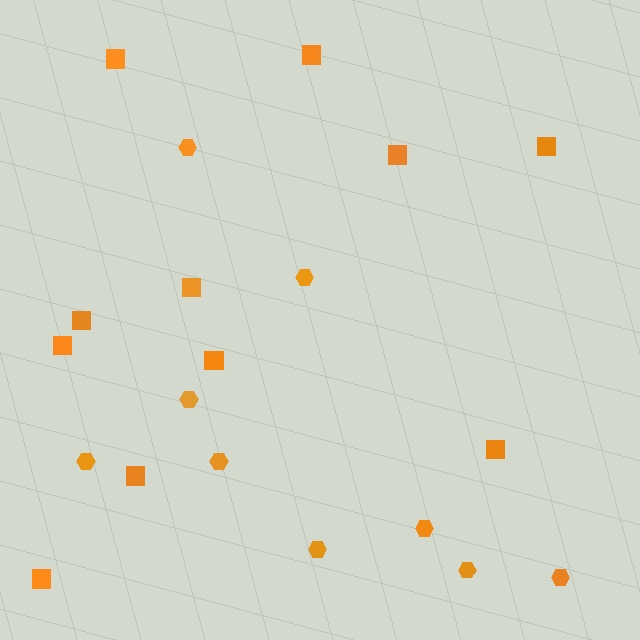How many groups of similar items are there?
There are 2 groups: one group of hexagons (9) and one group of squares (11).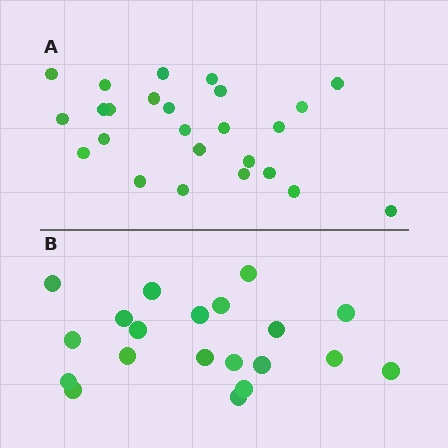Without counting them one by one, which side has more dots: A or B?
Region A (the top region) has more dots.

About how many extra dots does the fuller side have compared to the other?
Region A has about 5 more dots than region B.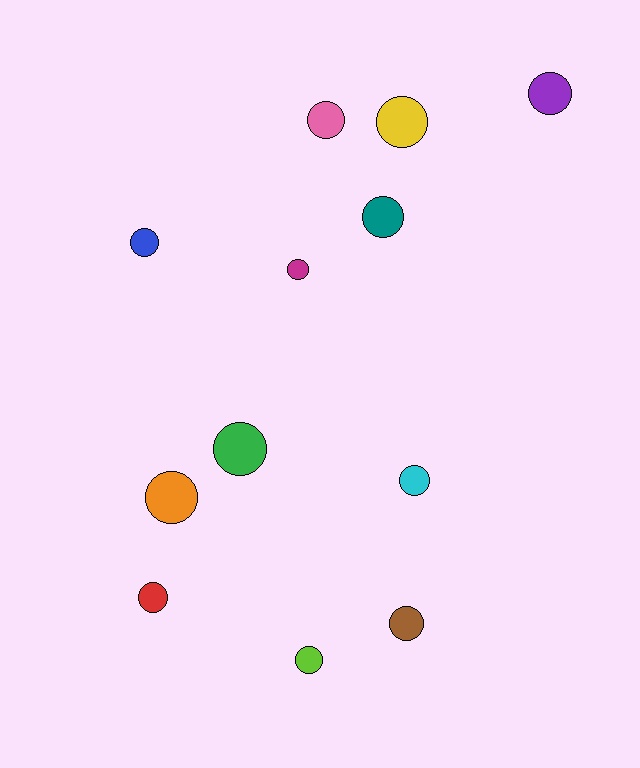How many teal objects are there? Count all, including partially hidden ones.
There is 1 teal object.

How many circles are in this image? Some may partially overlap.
There are 12 circles.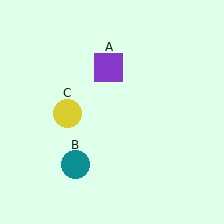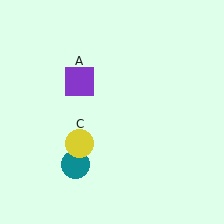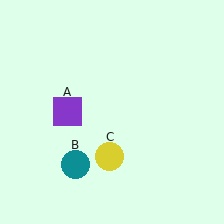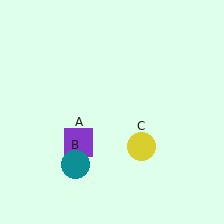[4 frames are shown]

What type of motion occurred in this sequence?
The purple square (object A), yellow circle (object C) rotated counterclockwise around the center of the scene.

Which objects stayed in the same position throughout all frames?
Teal circle (object B) remained stationary.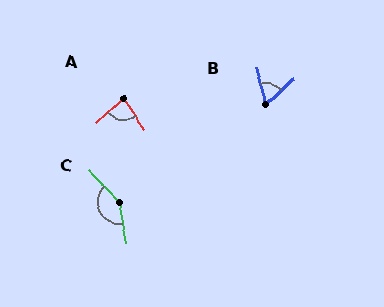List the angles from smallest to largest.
B (60°), A (81°), C (146°).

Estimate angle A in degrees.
Approximately 81 degrees.